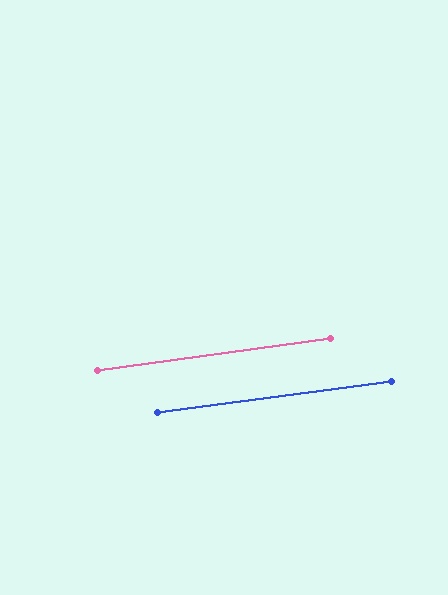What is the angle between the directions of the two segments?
Approximately 0 degrees.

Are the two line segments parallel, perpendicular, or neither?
Parallel — their directions differ by only 0.2°.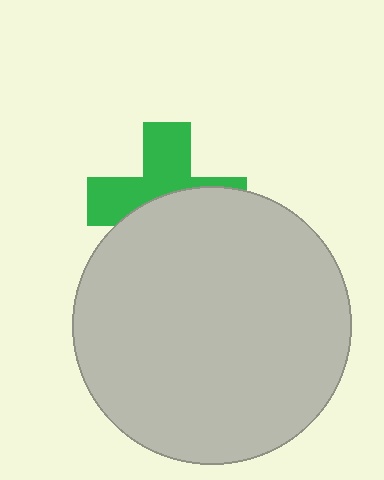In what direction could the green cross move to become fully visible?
The green cross could move up. That would shift it out from behind the light gray circle entirely.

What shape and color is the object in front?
The object in front is a light gray circle.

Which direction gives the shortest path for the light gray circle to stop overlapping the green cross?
Moving down gives the shortest separation.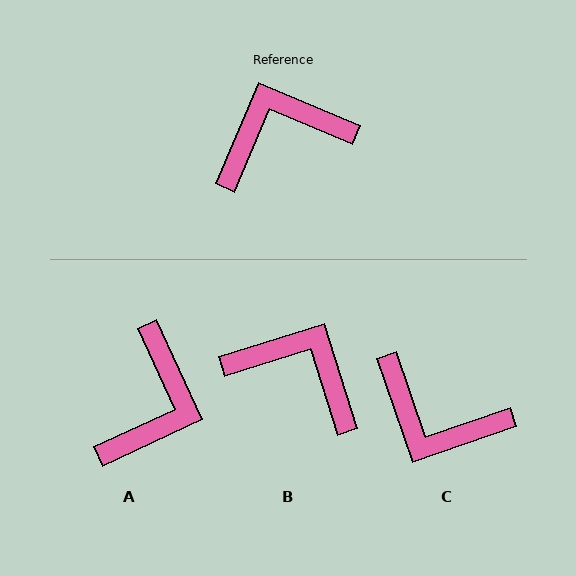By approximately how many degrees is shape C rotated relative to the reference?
Approximately 132 degrees counter-clockwise.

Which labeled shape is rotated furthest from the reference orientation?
C, about 132 degrees away.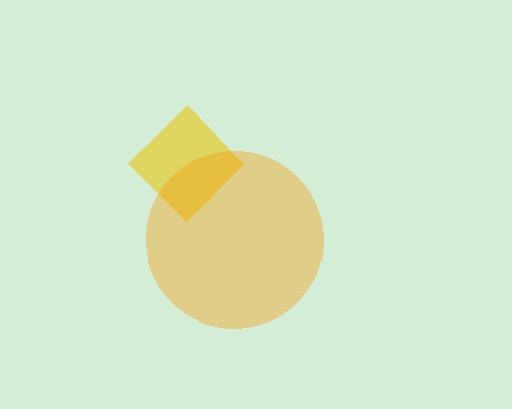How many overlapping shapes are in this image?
There are 2 overlapping shapes in the image.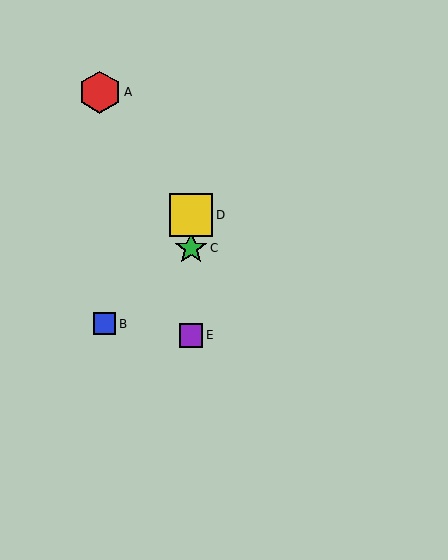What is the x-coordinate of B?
Object B is at x≈104.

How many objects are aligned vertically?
3 objects (C, D, E) are aligned vertically.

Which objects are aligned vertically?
Objects C, D, E are aligned vertically.